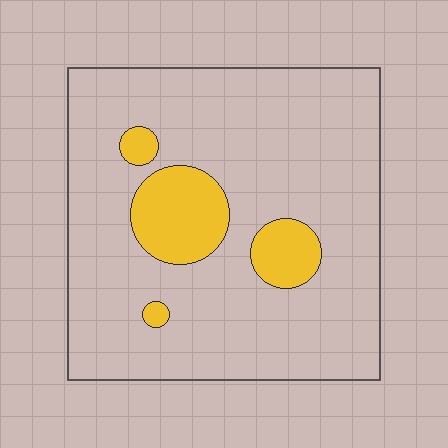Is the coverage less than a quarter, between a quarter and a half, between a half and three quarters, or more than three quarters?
Less than a quarter.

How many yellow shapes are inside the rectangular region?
4.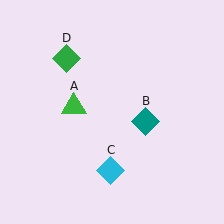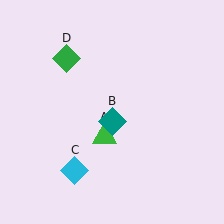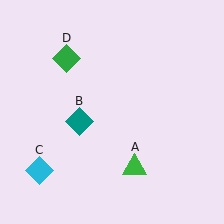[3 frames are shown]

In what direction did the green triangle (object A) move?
The green triangle (object A) moved down and to the right.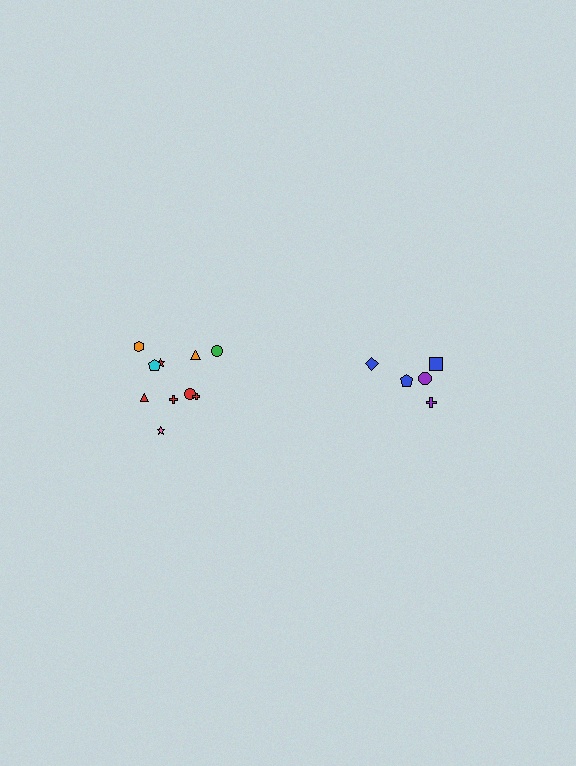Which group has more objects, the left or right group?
The left group.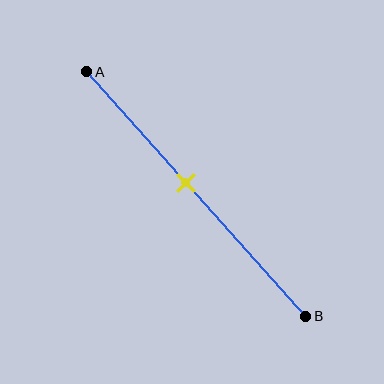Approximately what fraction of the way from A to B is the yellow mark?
The yellow mark is approximately 45% of the way from A to B.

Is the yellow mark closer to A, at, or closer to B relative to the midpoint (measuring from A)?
The yellow mark is closer to point A than the midpoint of segment AB.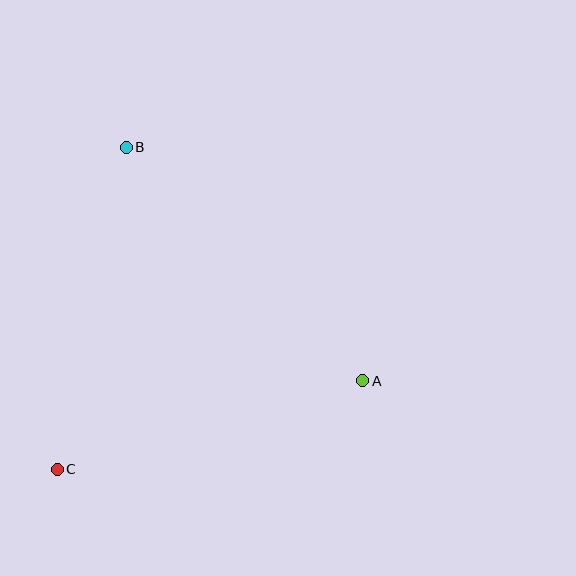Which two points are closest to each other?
Points A and C are closest to each other.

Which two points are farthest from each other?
Points A and B are farthest from each other.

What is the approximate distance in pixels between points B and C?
The distance between B and C is approximately 329 pixels.